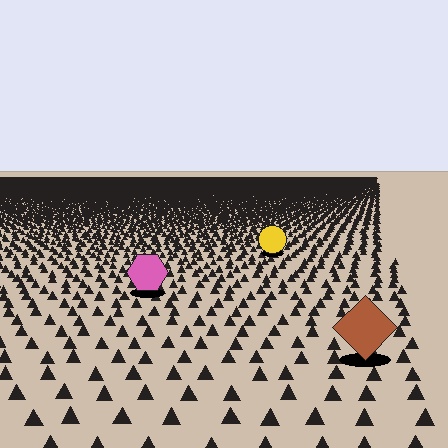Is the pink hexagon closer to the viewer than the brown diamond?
No. The brown diamond is closer — you can tell from the texture gradient: the ground texture is coarser near it.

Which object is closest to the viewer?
The brown diamond is closest. The texture marks near it are larger and more spread out.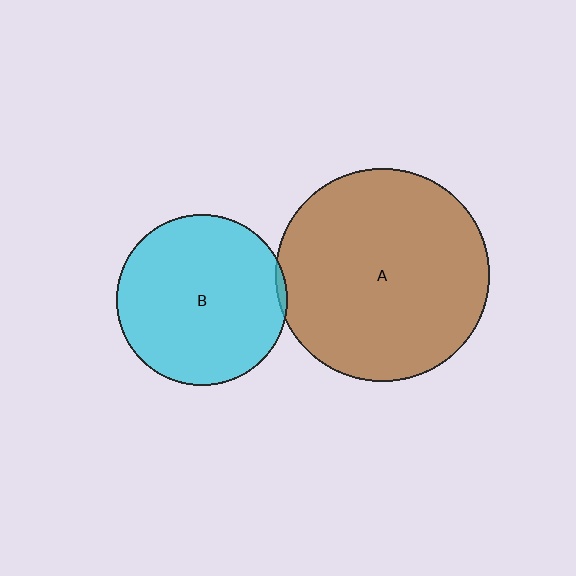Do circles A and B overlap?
Yes.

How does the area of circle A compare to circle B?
Approximately 1.6 times.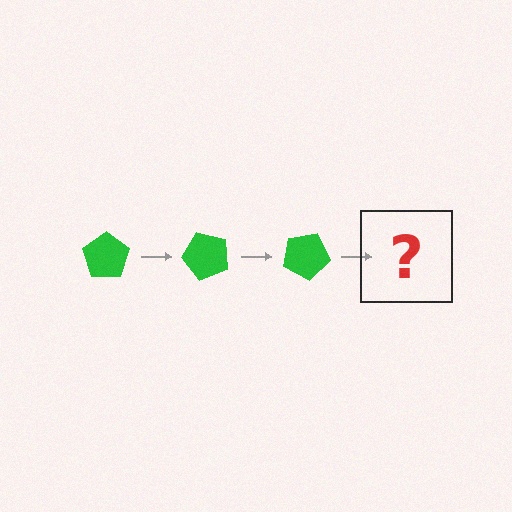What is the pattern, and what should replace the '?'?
The pattern is that the pentagon rotates 50 degrees each step. The '?' should be a green pentagon rotated 150 degrees.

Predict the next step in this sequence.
The next step is a green pentagon rotated 150 degrees.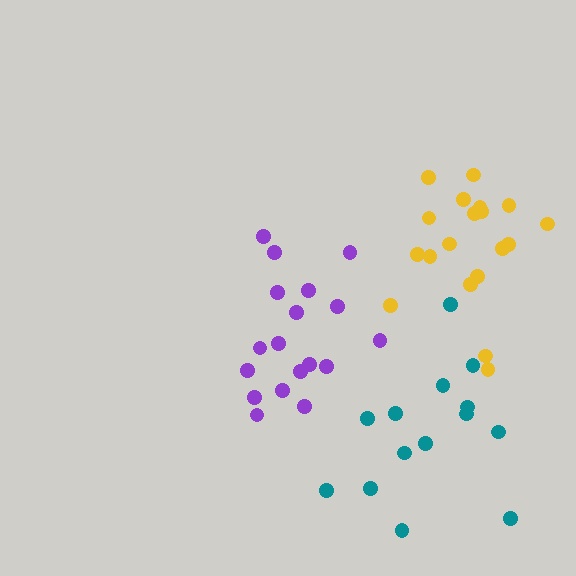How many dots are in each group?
Group 1: 18 dots, Group 2: 14 dots, Group 3: 19 dots (51 total).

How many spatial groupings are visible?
There are 3 spatial groupings.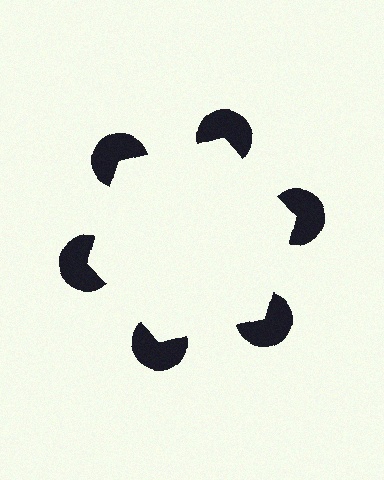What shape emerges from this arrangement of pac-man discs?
An illusory hexagon — its edges are inferred from the aligned wedge cuts in the pac-man discs, not physically drawn.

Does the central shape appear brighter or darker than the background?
It typically appears slightly brighter than the background, even though no actual brightness change is drawn.